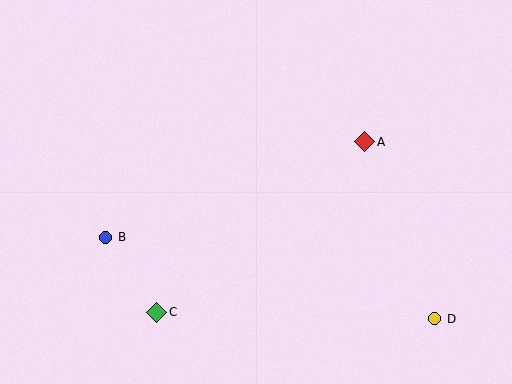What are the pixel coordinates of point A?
Point A is at (365, 142).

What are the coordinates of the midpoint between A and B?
The midpoint between A and B is at (235, 190).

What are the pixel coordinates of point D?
Point D is at (435, 319).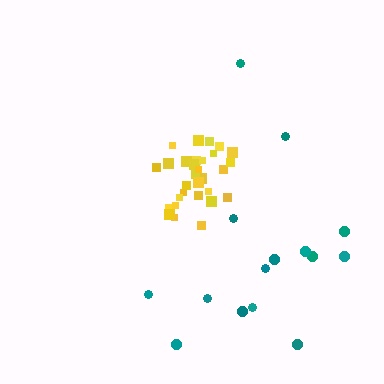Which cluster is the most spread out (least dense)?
Teal.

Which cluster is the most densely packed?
Yellow.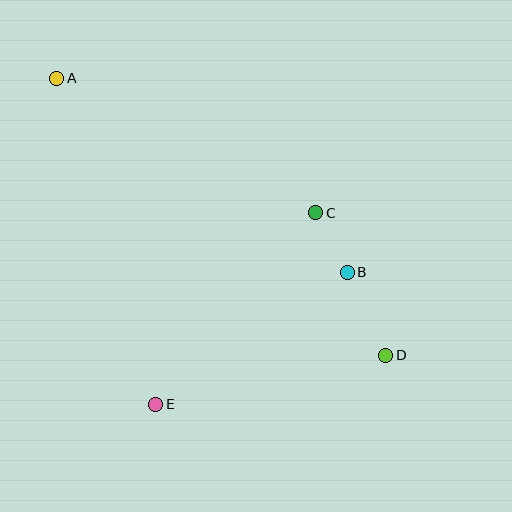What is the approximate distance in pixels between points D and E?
The distance between D and E is approximately 235 pixels.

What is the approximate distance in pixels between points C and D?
The distance between C and D is approximately 159 pixels.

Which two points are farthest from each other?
Points A and D are farthest from each other.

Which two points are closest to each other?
Points B and C are closest to each other.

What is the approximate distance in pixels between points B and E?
The distance between B and E is approximately 232 pixels.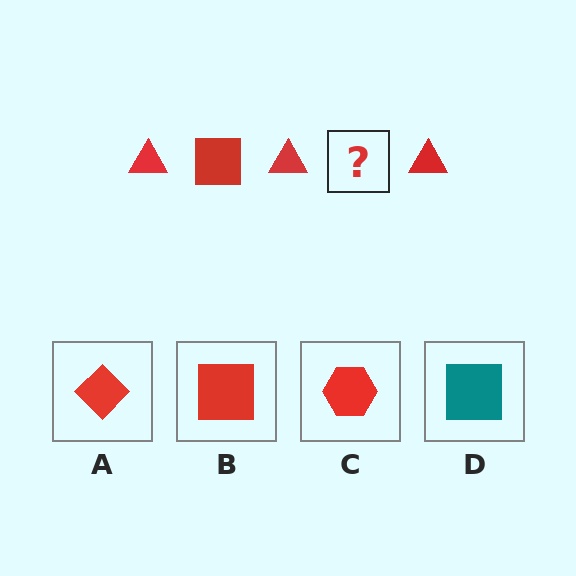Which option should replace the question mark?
Option B.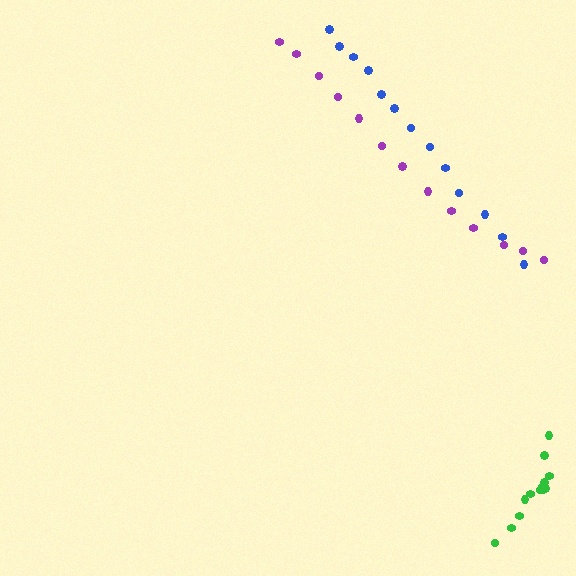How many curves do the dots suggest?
There are 3 distinct paths.